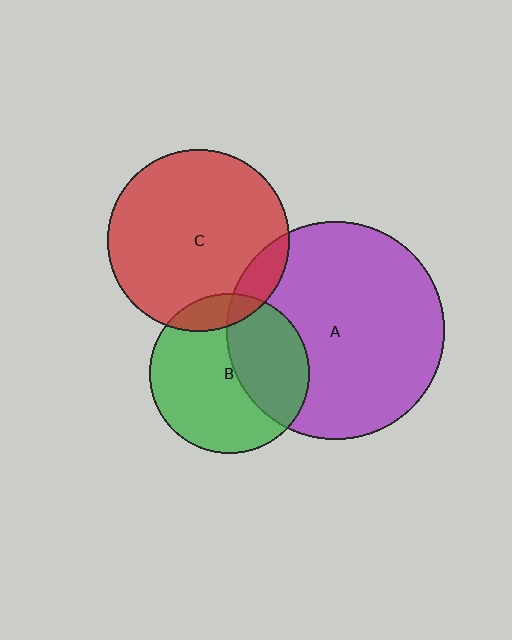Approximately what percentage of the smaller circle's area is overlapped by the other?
Approximately 10%.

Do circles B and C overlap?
Yes.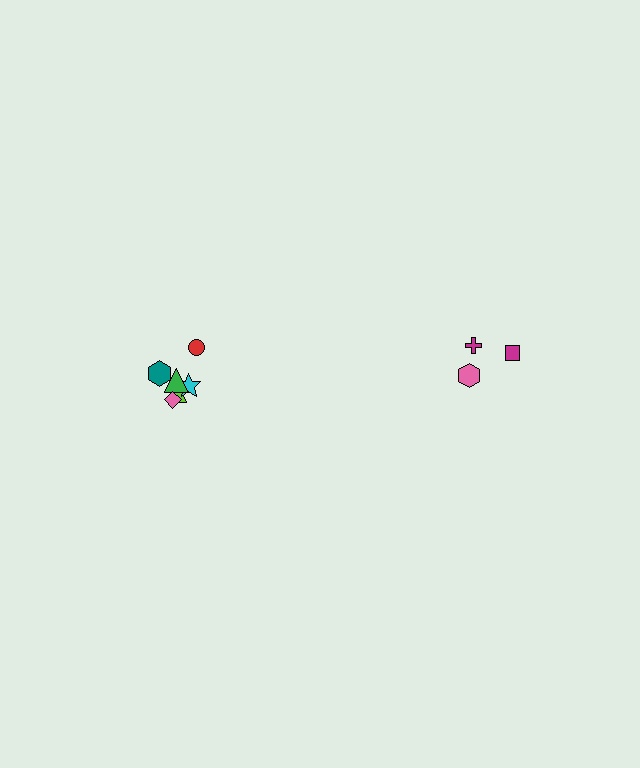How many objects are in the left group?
There are 6 objects.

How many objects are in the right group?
There are 3 objects.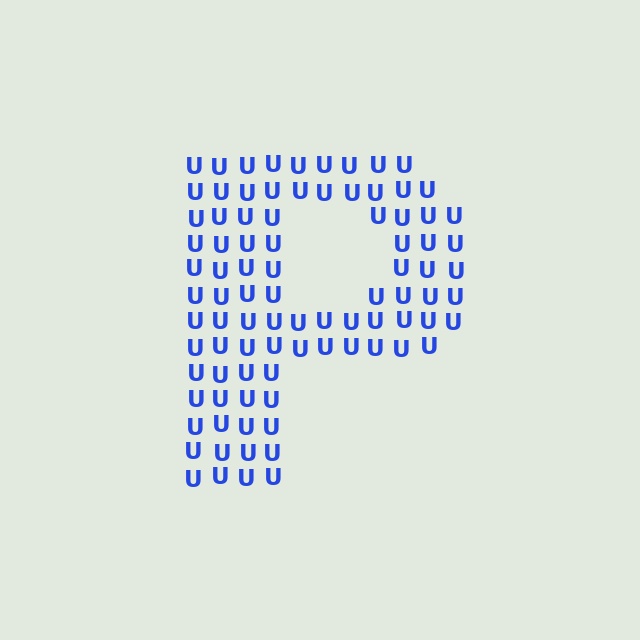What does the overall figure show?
The overall figure shows the letter P.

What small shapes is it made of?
It is made of small letter U's.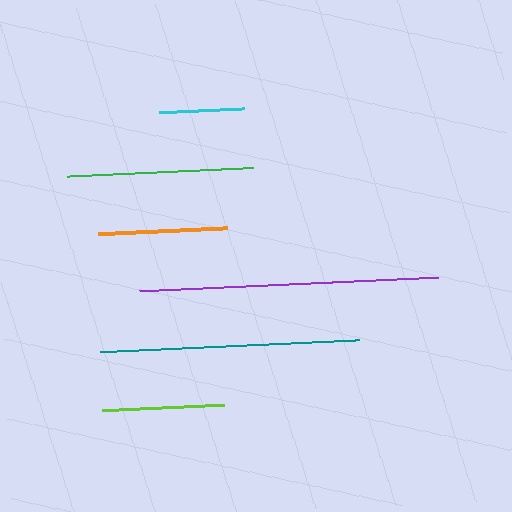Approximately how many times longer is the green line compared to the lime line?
The green line is approximately 1.5 times the length of the lime line.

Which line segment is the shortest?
The cyan line is the shortest at approximately 85 pixels.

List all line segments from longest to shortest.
From longest to shortest: purple, teal, green, orange, lime, cyan.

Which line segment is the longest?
The purple line is the longest at approximately 300 pixels.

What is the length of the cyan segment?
The cyan segment is approximately 85 pixels long.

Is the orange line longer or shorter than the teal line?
The teal line is longer than the orange line.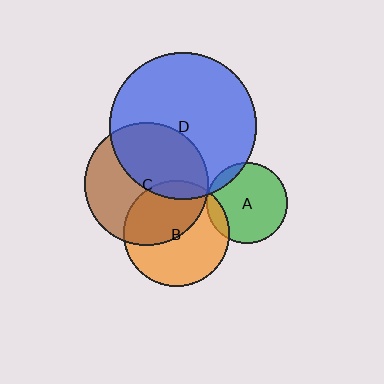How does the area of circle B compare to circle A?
Approximately 1.7 times.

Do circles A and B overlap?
Yes.